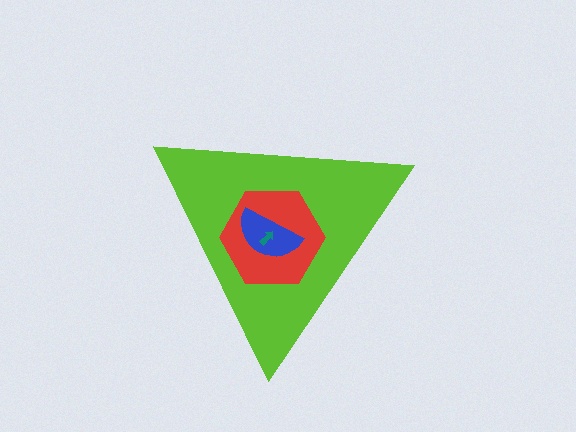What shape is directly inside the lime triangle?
The red hexagon.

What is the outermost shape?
The lime triangle.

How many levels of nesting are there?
4.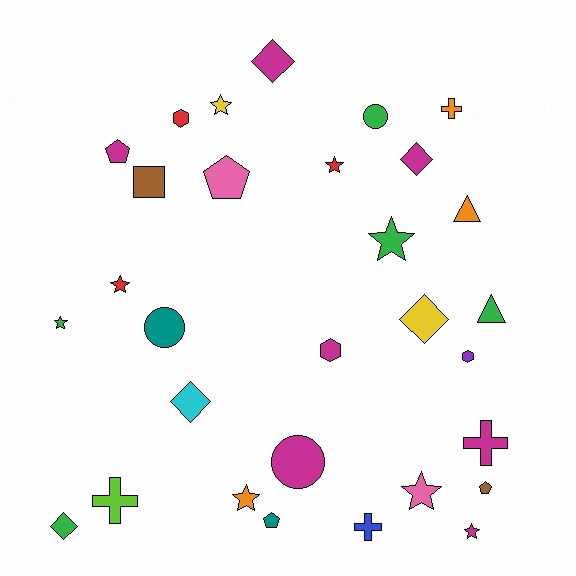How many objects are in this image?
There are 30 objects.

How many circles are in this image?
There are 3 circles.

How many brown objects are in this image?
There are 2 brown objects.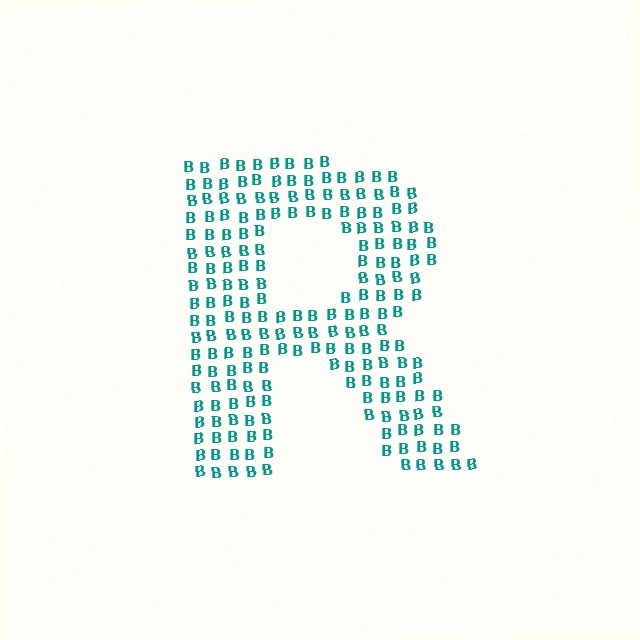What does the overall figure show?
The overall figure shows the letter R.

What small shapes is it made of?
It is made of small letter B's.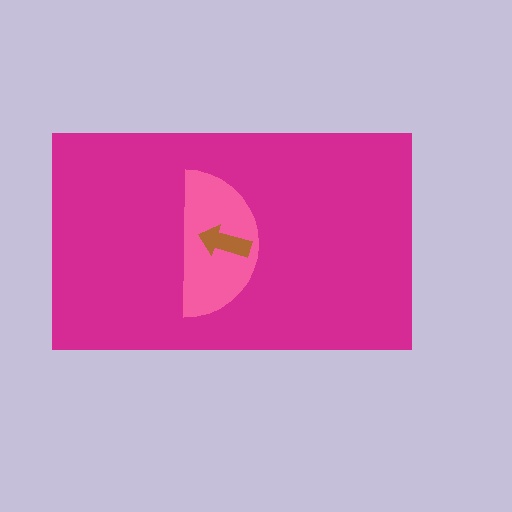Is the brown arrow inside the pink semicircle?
Yes.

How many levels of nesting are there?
3.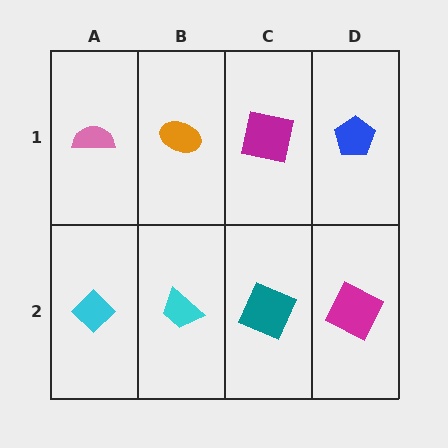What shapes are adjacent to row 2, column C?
A magenta square (row 1, column C), a cyan trapezoid (row 2, column B), a magenta square (row 2, column D).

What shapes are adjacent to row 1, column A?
A cyan diamond (row 2, column A), an orange ellipse (row 1, column B).